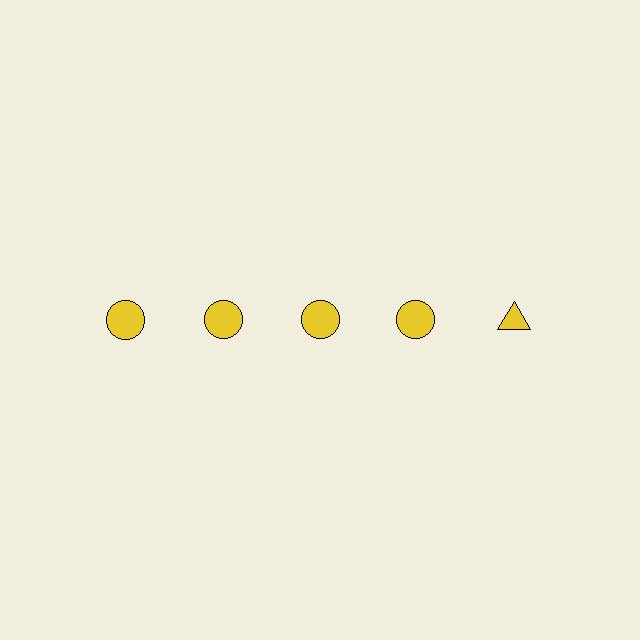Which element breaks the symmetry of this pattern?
The yellow triangle in the top row, rightmost column breaks the symmetry. All other shapes are yellow circles.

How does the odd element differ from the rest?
It has a different shape: triangle instead of circle.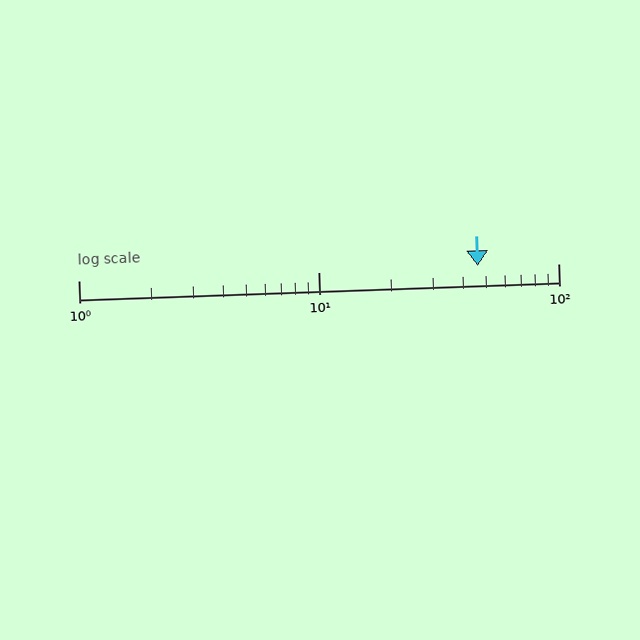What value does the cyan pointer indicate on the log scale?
The pointer indicates approximately 46.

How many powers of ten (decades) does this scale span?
The scale spans 2 decades, from 1 to 100.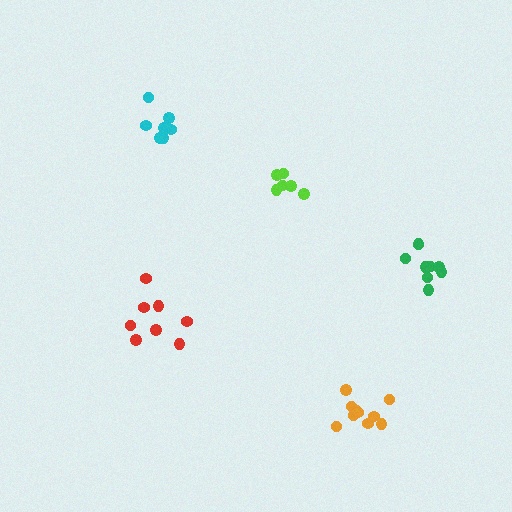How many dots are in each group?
Group 1: 11 dots, Group 2: 7 dots, Group 3: 6 dots, Group 4: 8 dots, Group 5: 9 dots (41 total).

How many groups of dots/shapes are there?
There are 5 groups.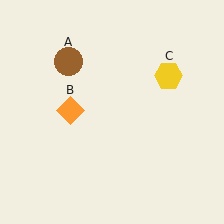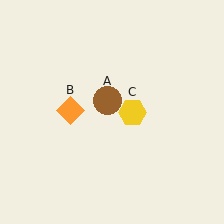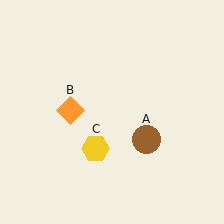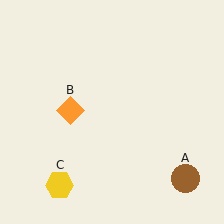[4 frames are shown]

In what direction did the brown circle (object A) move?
The brown circle (object A) moved down and to the right.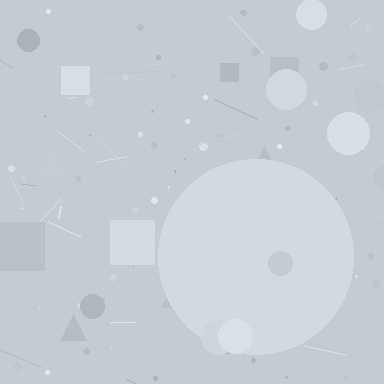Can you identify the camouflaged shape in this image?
The camouflaged shape is a circle.